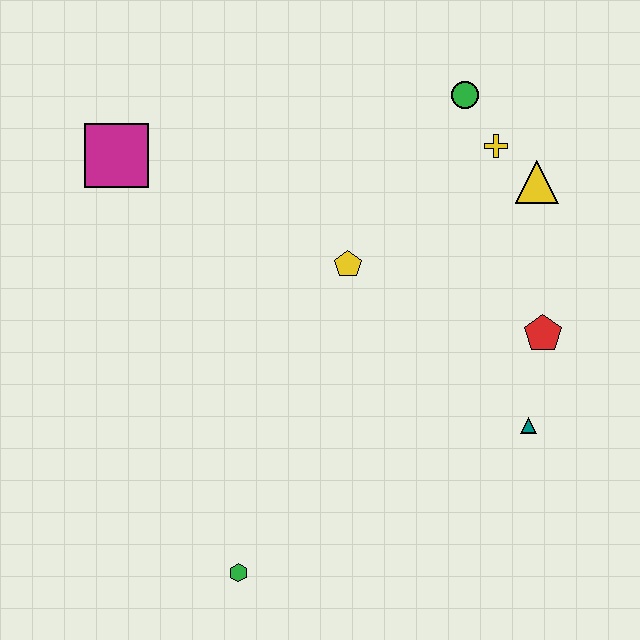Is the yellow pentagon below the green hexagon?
No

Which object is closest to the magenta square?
The yellow pentagon is closest to the magenta square.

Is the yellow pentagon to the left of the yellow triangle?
Yes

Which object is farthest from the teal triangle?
The magenta square is farthest from the teal triangle.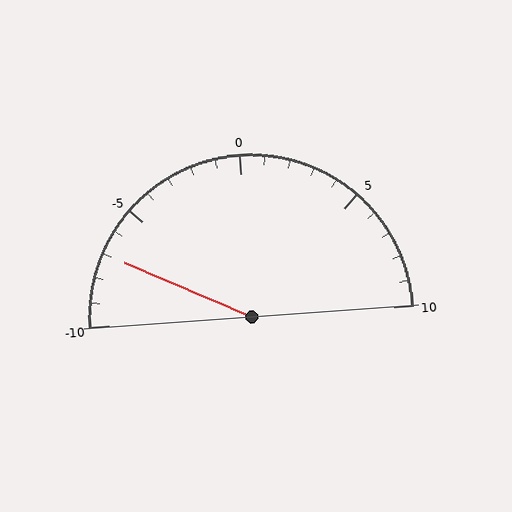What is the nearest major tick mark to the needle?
The nearest major tick mark is -5.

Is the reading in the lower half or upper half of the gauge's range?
The reading is in the lower half of the range (-10 to 10).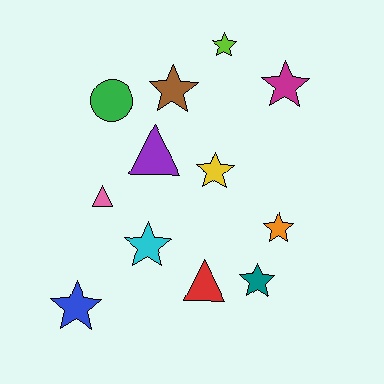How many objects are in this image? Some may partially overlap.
There are 12 objects.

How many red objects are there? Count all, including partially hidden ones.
There is 1 red object.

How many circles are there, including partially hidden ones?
There is 1 circle.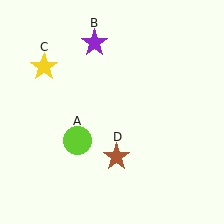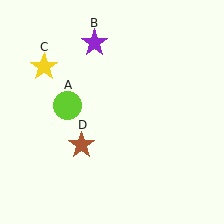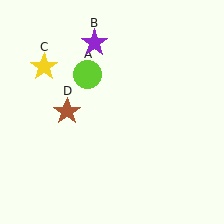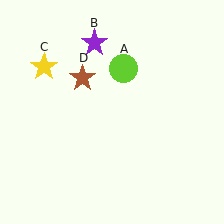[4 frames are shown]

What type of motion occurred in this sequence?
The lime circle (object A), brown star (object D) rotated clockwise around the center of the scene.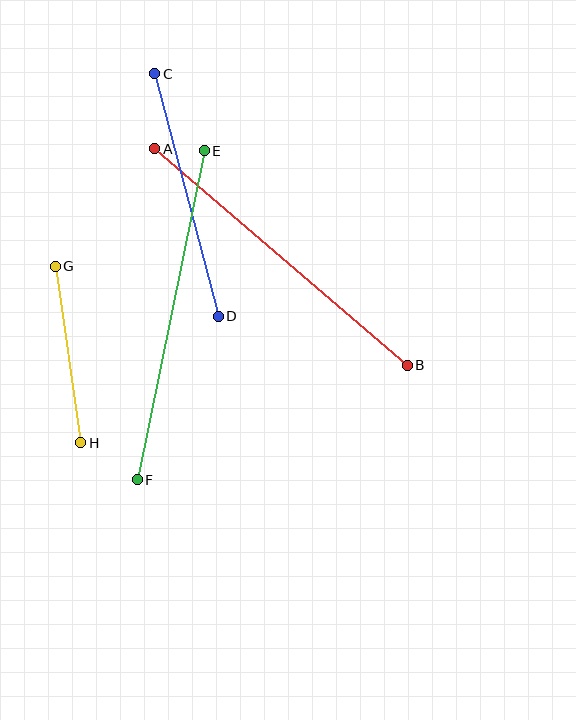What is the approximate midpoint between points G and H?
The midpoint is at approximately (68, 355) pixels.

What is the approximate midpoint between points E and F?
The midpoint is at approximately (171, 315) pixels.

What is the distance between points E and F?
The distance is approximately 336 pixels.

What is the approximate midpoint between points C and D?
The midpoint is at approximately (187, 195) pixels.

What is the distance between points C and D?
The distance is approximately 251 pixels.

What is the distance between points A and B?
The distance is approximately 333 pixels.